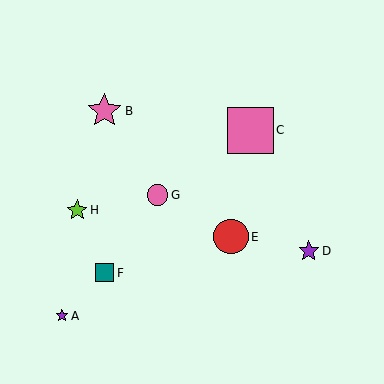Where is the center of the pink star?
The center of the pink star is at (104, 111).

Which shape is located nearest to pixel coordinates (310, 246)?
The purple star (labeled D) at (309, 251) is nearest to that location.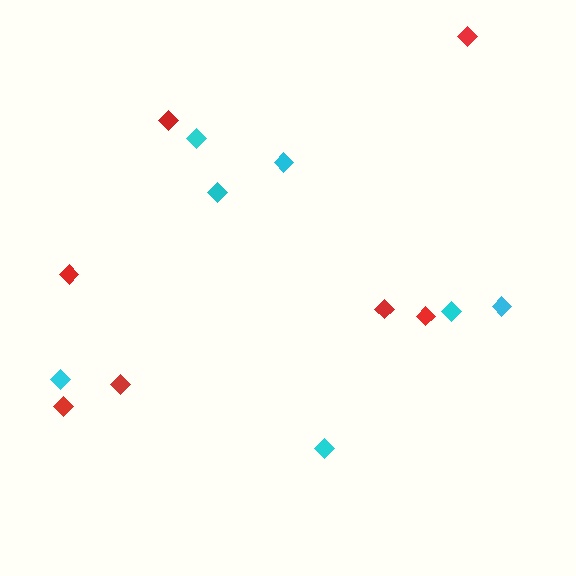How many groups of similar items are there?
There are 2 groups: one group of red diamonds (7) and one group of cyan diamonds (7).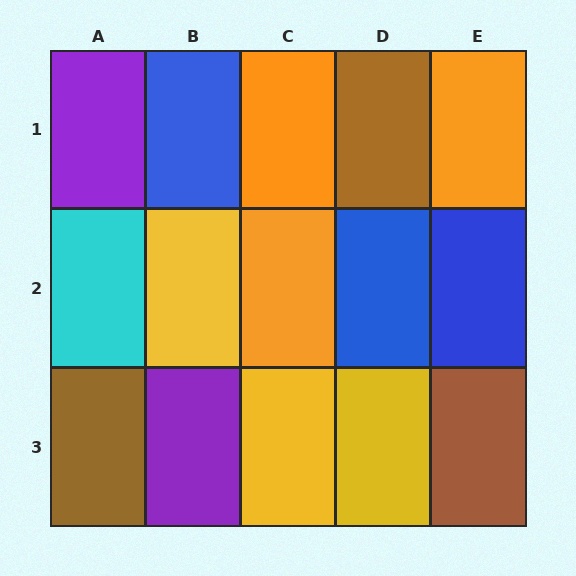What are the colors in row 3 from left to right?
Brown, purple, yellow, yellow, brown.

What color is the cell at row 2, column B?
Yellow.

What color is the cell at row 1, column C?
Orange.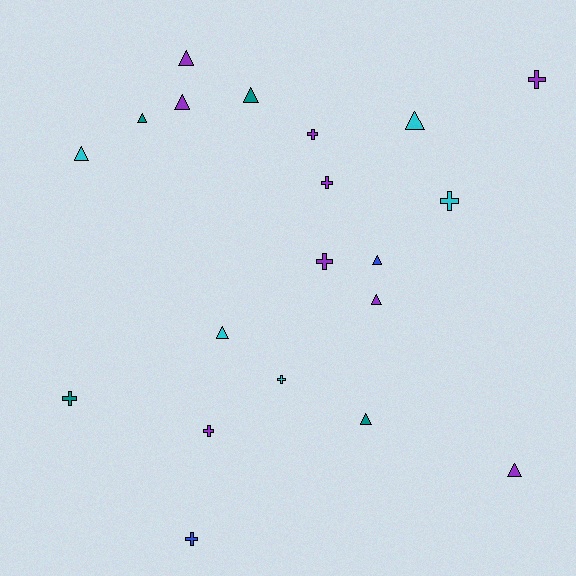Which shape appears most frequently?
Triangle, with 11 objects.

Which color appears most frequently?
Purple, with 9 objects.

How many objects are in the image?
There are 20 objects.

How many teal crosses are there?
There is 1 teal cross.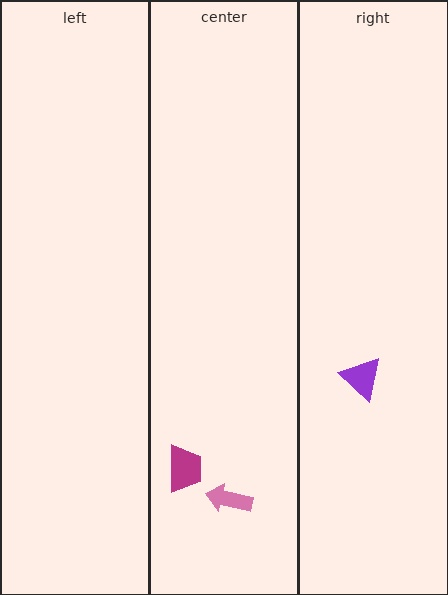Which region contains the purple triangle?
The right region.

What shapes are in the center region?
The pink arrow, the magenta trapezoid.